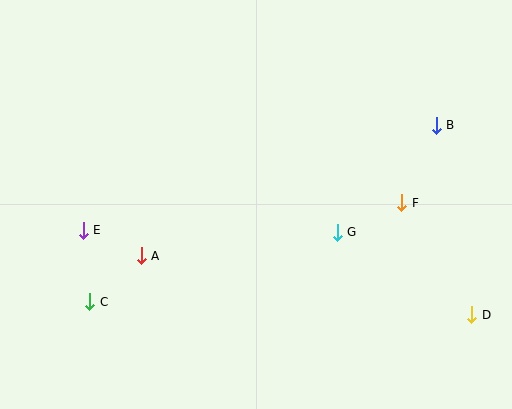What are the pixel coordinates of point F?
Point F is at (402, 203).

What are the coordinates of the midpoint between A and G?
The midpoint between A and G is at (239, 244).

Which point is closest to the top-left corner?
Point E is closest to the top-left corner.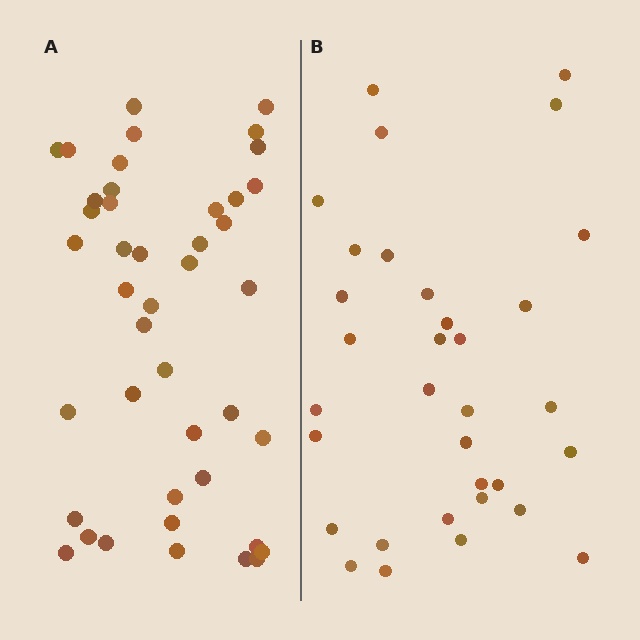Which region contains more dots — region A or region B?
Region A (the left region) has more dots.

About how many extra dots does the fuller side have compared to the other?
Region A has roughly 10 or so more dots than region B.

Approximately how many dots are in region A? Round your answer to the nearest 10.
About 40 dots. (The exact count is 43, which rounds to 40.)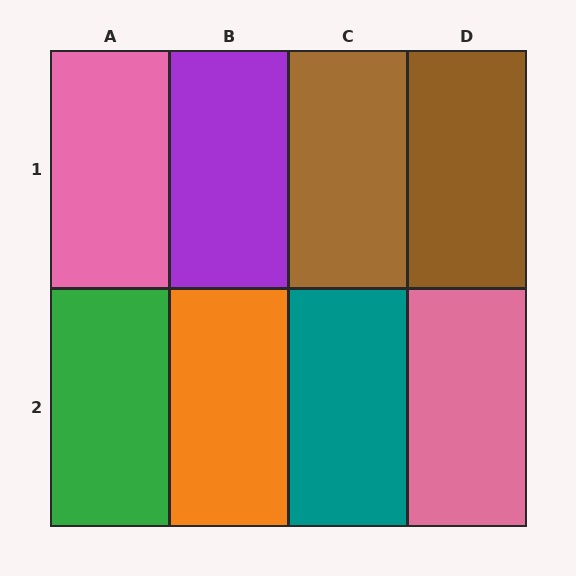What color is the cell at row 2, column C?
Teal.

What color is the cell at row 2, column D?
Pink.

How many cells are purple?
1 cell is purple.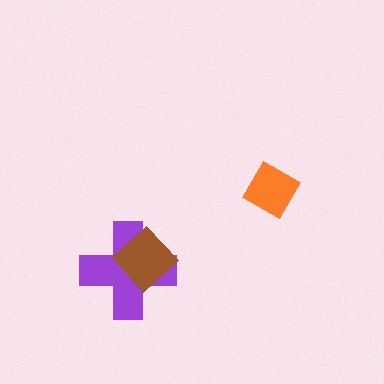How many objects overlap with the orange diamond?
0 objects overlap with the orange diamond.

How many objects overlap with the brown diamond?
1 object overlaps with the brown diamond.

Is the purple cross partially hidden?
Yes, it is partially covered by another shape.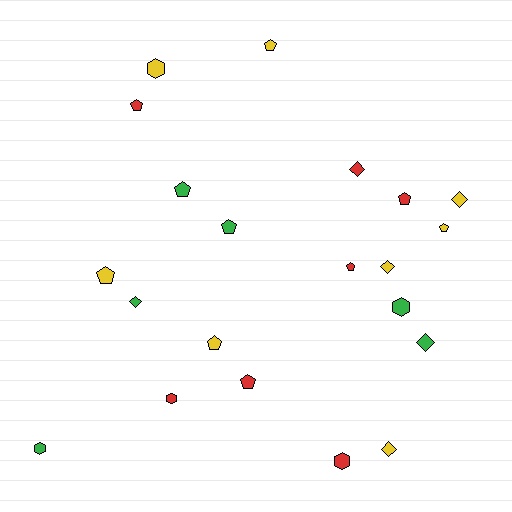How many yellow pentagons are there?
There are 4 yellow pentagons.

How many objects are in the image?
There are 21 objects.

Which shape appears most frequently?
Pentagon, with 10 objects.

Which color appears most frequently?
Yellow, with 8 objects.